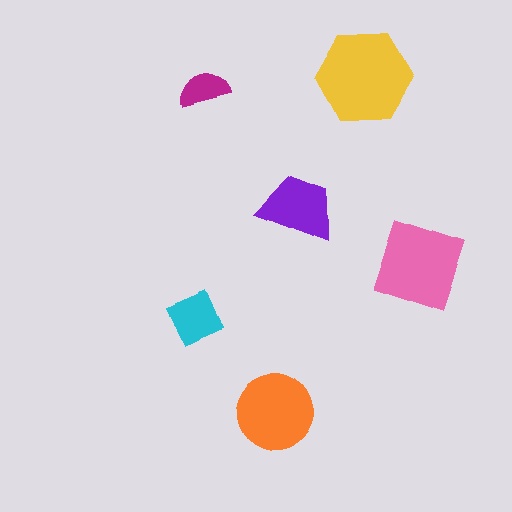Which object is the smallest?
The magenta semicircle.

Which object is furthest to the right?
The pink diamond is rightmost.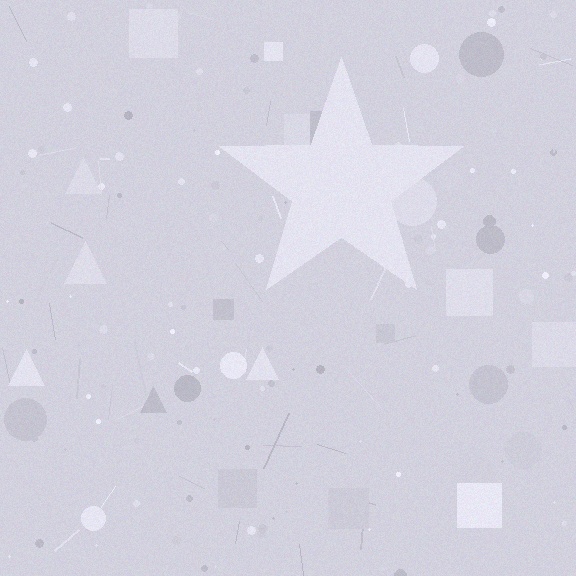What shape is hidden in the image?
A star is hidden in the image.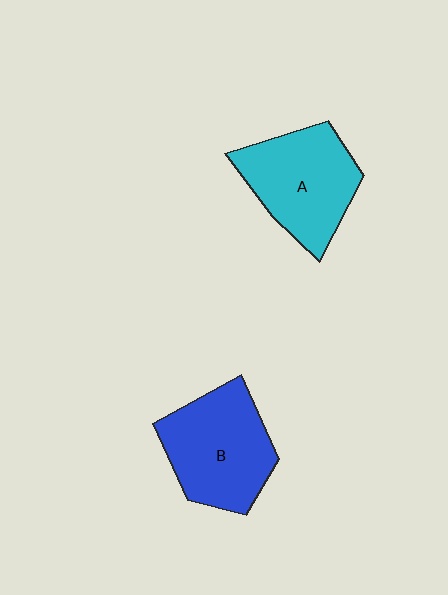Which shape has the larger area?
Shape B (blue).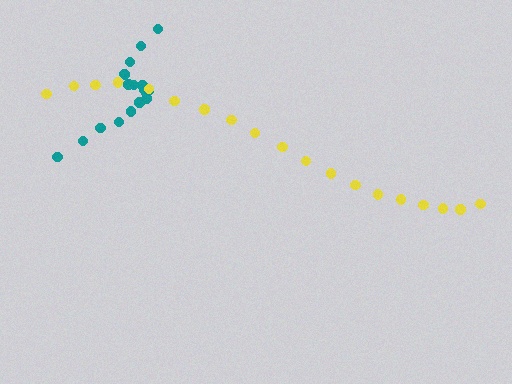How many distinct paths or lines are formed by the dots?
There are 2 distinct paths.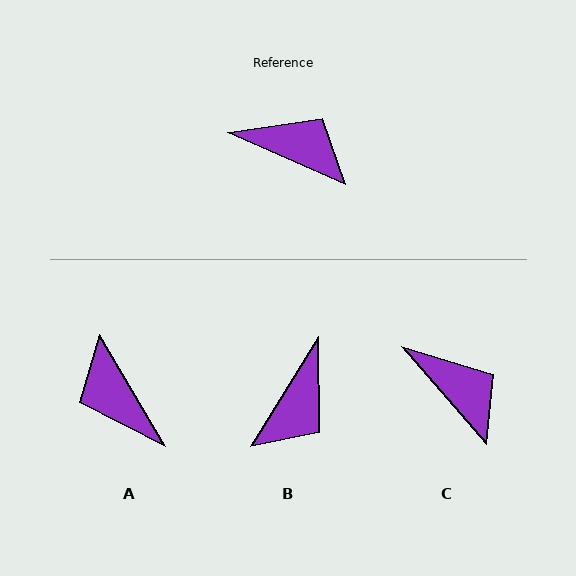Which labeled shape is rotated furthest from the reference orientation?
A, about 144 degrees away.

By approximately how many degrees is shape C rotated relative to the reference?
Approximately 25 degrees clockwise.